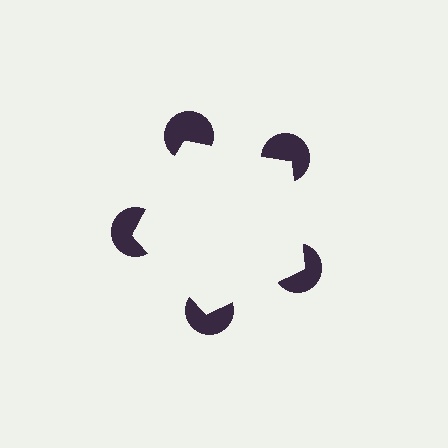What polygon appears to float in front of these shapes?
An illusory pentagon — its edges are inferred from the aligned wedge cuts in the pac-man discs, not physically drawn.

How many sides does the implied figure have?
5 sides.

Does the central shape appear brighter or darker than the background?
It typically appears slightly brighter than the background, even though no actual brightness change is drawn.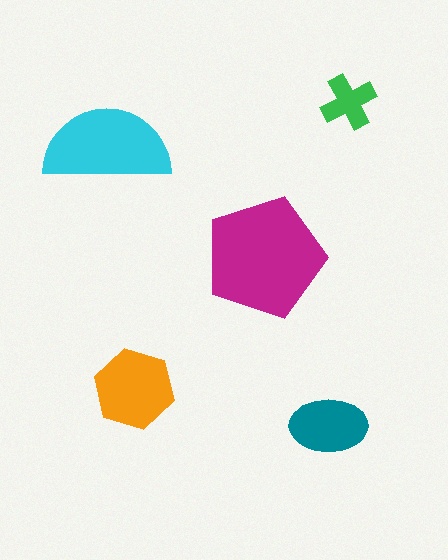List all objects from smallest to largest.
The green cross, the teal ellipse, the orange hexagon, the cyan semicircle, the magenta pentagon.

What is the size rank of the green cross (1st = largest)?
5th.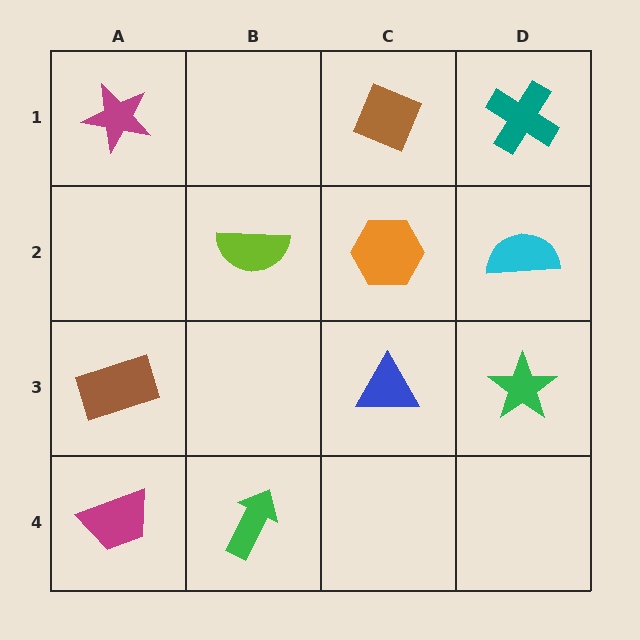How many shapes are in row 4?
2 shapes.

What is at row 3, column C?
A blue triangle.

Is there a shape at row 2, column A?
No, that cell is empty.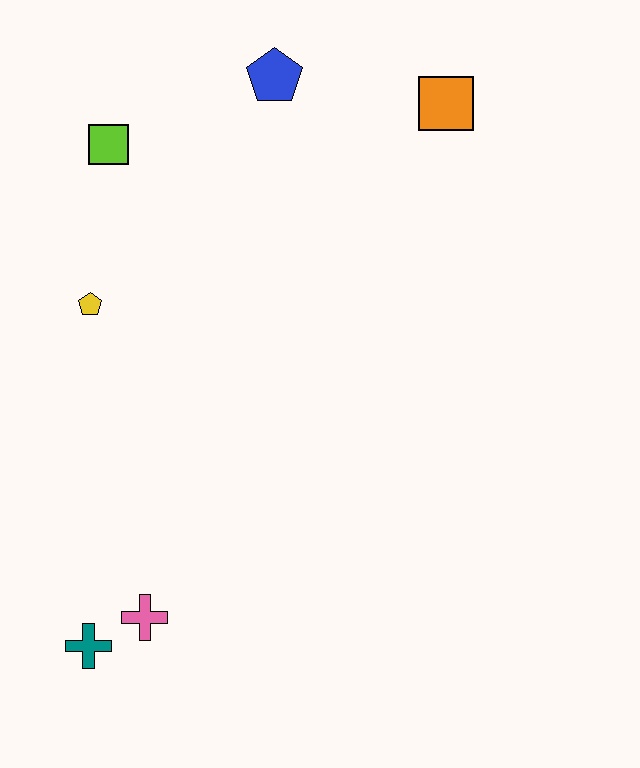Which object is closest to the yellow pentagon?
The lime square is closest to the yellow pentagon.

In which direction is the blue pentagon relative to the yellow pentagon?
The blue pentagon is above the yellow pentagon.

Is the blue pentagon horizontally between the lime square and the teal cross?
No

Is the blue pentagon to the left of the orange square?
Yes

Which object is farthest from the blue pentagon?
The teal cross is farthest from the blue pentagon.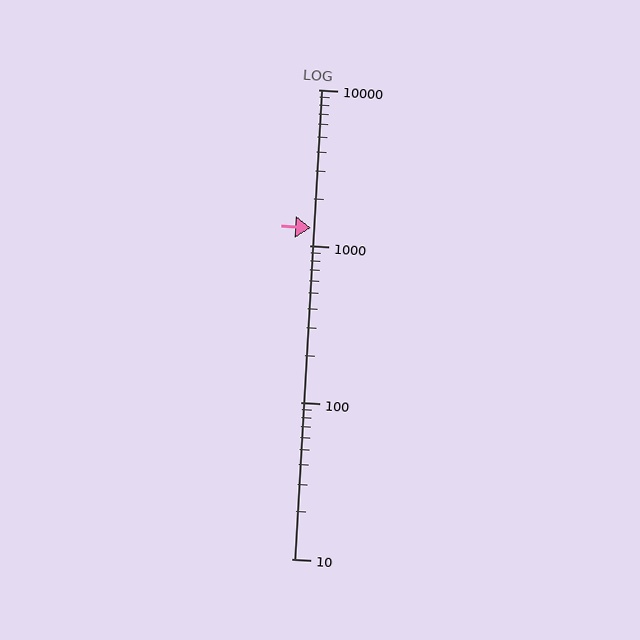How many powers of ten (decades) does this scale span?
The scale spans 3 decades, from 10 to 10000.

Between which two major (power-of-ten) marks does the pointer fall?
The pointer is between 1000 and 10000.